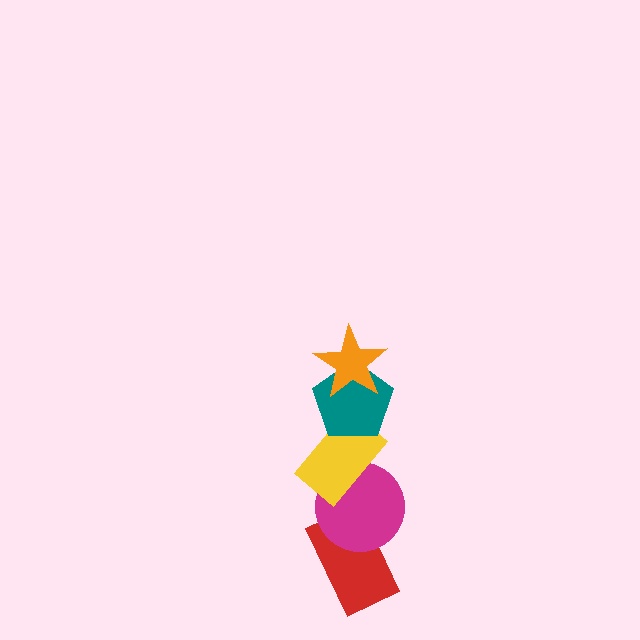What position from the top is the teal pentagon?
The teal pentagon is 2nd from the top.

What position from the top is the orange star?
The orange star is 1st from the top.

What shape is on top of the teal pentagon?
The orange star is on top of the teal pentagon.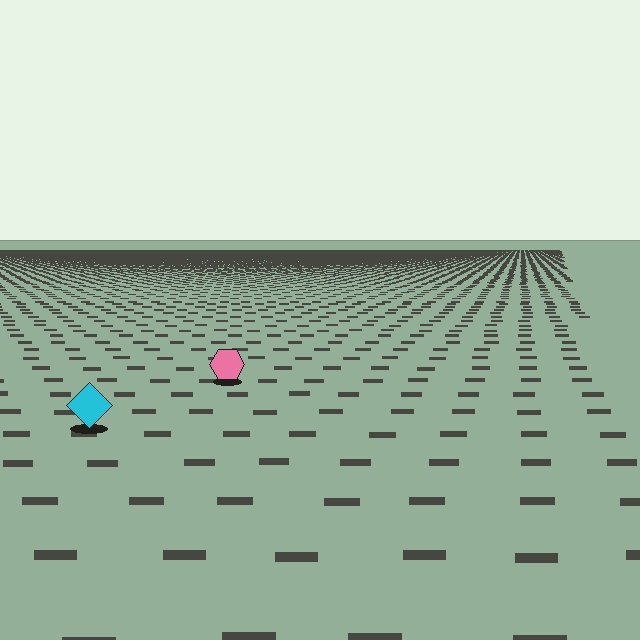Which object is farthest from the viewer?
The pink hexagon is farthest from the viewer. It appears smaller and the ground texture around it is denser.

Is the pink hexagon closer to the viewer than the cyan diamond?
No. The cyan diamond is closer — you can tell from the texture gradient: the ground texture is coarser near it.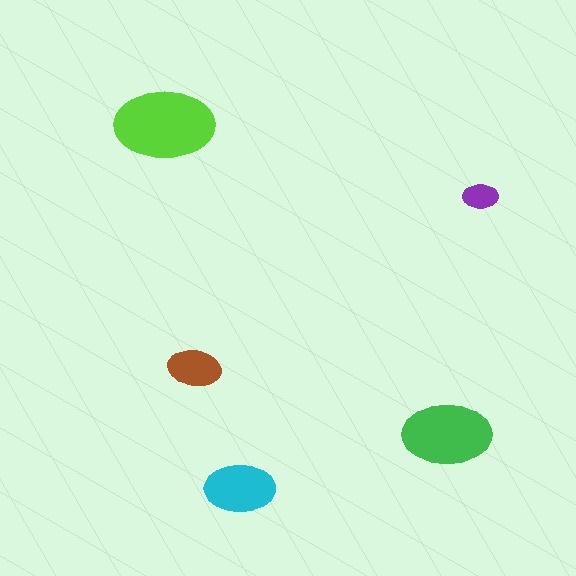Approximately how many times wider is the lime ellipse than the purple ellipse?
About 3 times wider.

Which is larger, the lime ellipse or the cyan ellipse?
The lime one.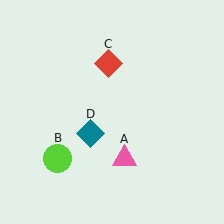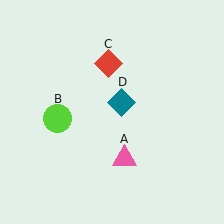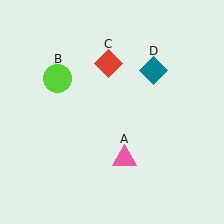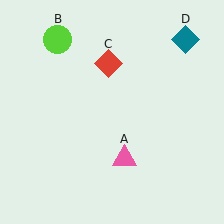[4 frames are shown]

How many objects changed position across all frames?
2 objects changed position: lime circle (object B), teal diamond (object D).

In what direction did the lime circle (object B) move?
The lime circle (object B) moved up.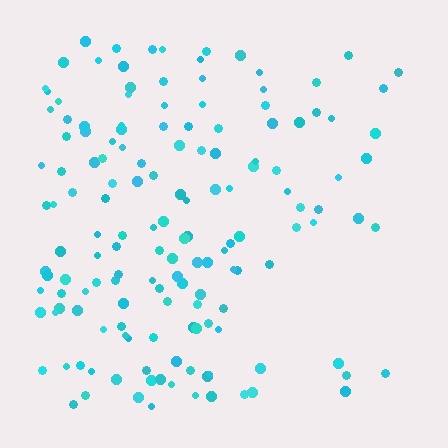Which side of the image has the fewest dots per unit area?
The right.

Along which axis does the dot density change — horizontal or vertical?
Horizontal.